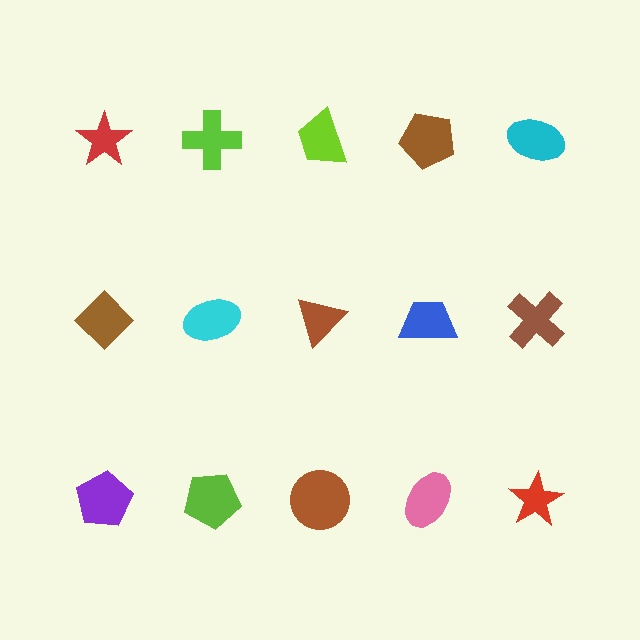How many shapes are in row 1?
5 shapes.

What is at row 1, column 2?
A lime cross.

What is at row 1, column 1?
A red star.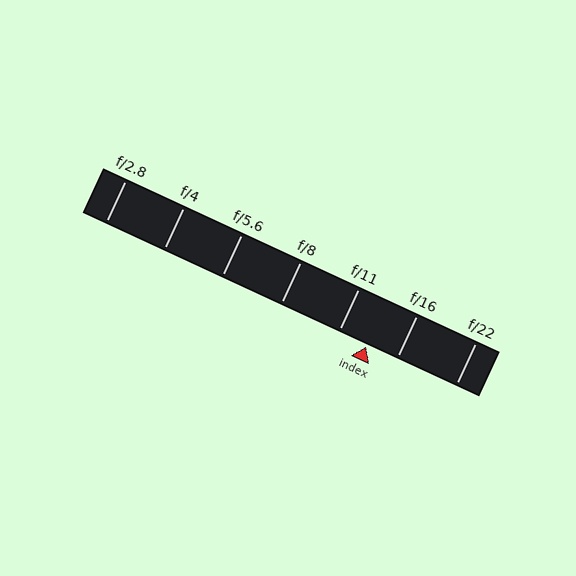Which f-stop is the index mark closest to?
The index mark is closest to f/11.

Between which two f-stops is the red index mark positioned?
The index mark is between f/11 and f/16.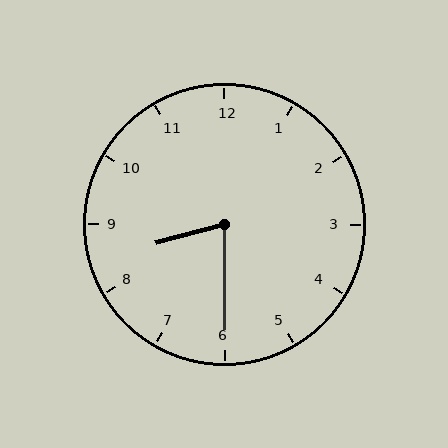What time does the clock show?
8:30.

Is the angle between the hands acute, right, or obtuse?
It is acute.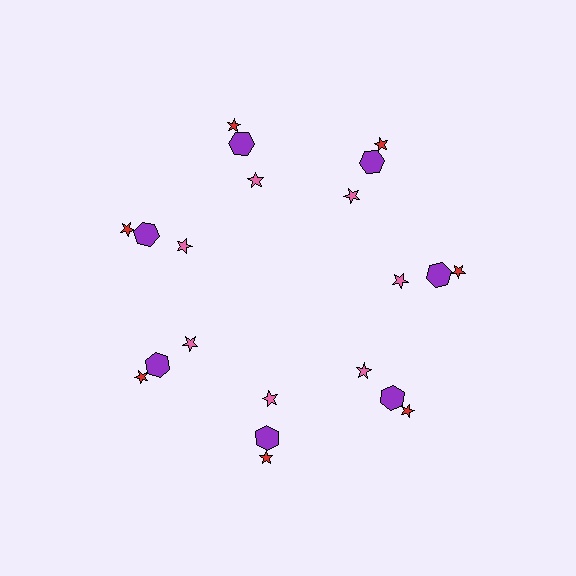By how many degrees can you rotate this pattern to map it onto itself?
The pattern maps onto itself every 51 degrees of rotation.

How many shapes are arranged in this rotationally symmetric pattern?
There are 21 shapes, arranged in 7 groups of 3.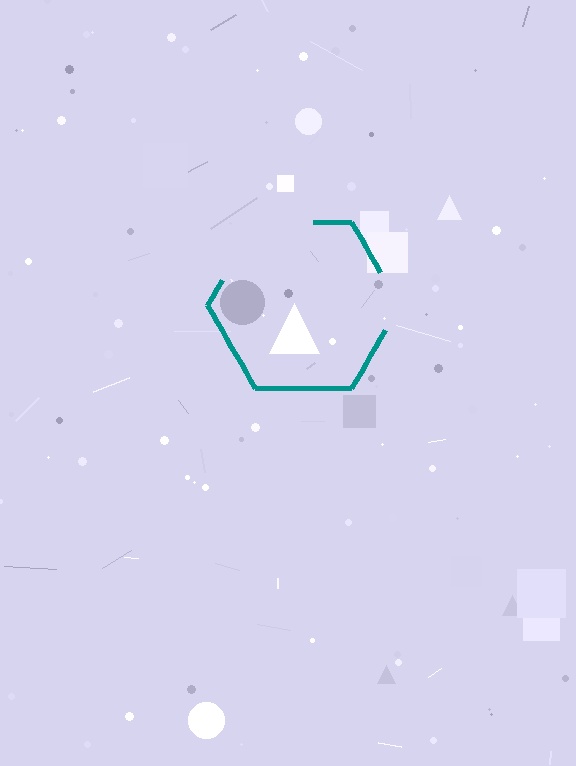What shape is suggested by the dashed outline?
The dashed outline suggests a hexagon.